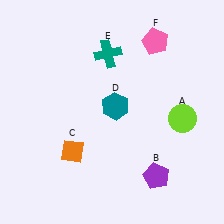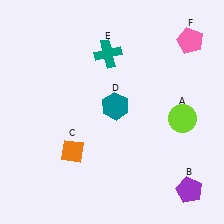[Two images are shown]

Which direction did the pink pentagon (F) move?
The pink pentagon (F) moved right.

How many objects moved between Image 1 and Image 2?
2 objects moved between the two images.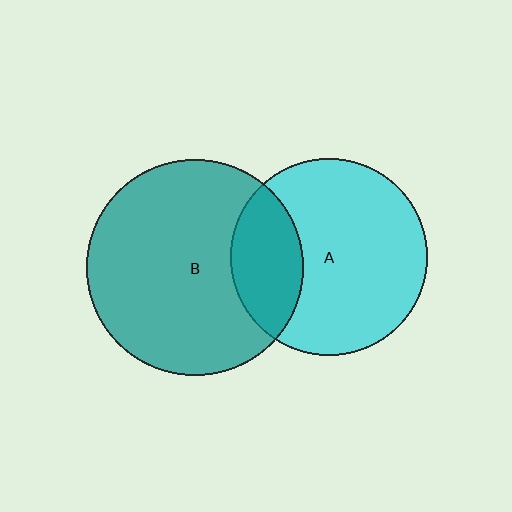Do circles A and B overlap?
Yes.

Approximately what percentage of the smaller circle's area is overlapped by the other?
Approximately 25%.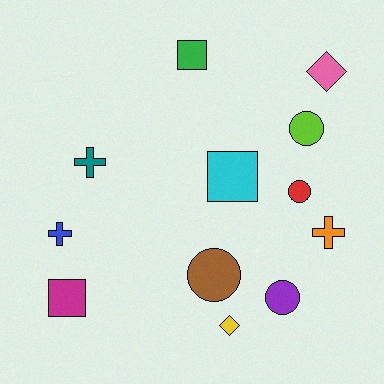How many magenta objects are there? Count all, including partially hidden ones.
There is 1 magenta object.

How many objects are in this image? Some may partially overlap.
There are 12 objects.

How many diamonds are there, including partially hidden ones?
There are 2 diamonds.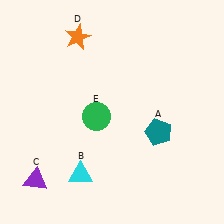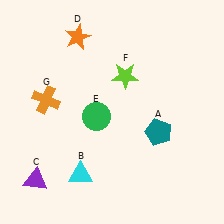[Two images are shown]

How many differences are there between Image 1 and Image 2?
There are 2 differences between the two images.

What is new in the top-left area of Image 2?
An orange cross (G) was added in the top-left area of Image 2.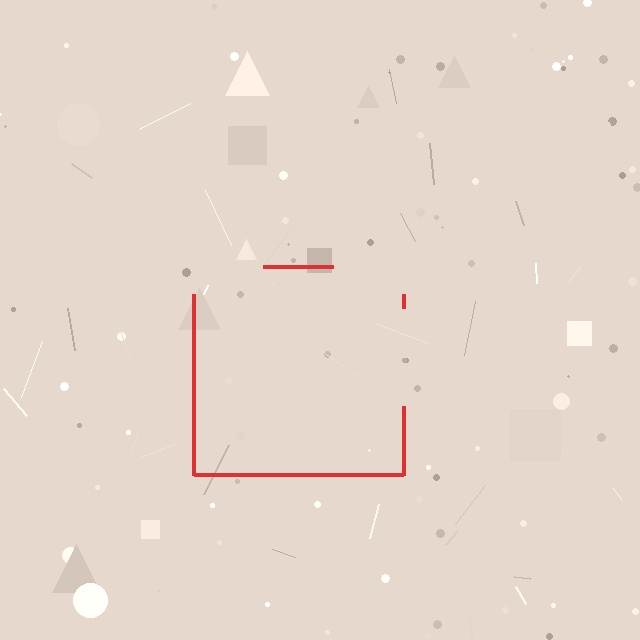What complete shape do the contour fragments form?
The contour fragments form a square.